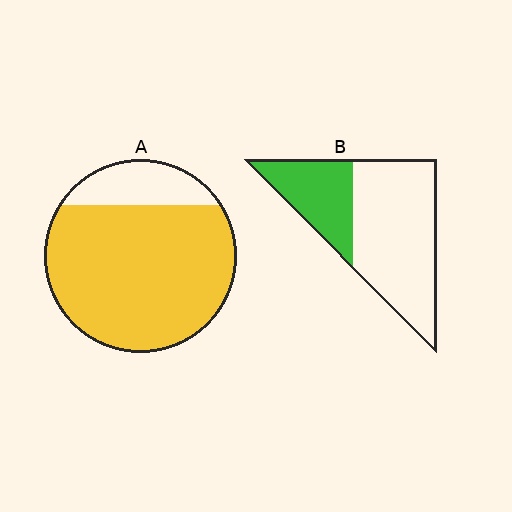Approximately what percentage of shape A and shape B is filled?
A is approximately 80% and B is approximately 30%.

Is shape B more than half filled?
No.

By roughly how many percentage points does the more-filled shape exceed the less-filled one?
By roughly 50 percentage points (A over B).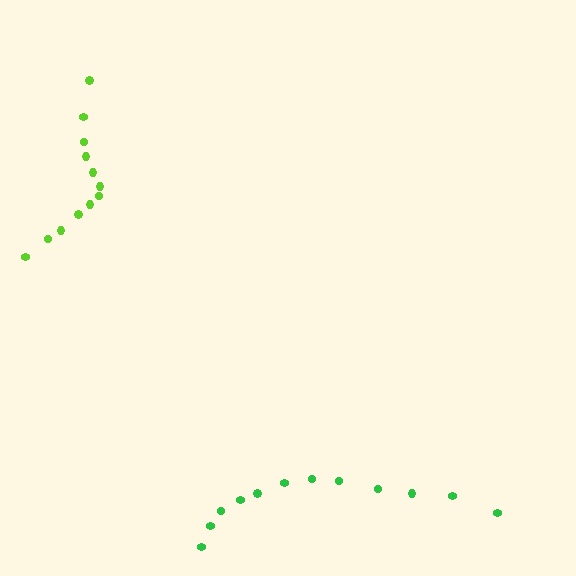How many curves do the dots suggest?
There are 2 distinct paths.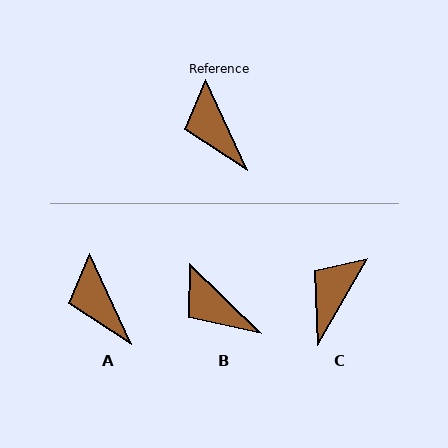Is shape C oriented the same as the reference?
No, it is off by about 55 degrees.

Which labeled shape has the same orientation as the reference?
A.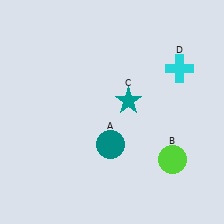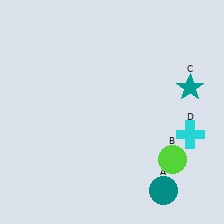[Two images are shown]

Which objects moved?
The objects that moved are: the teal circle (A), the teal star (C), the cyan cross (D).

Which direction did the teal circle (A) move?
The teal circle (A) moved right.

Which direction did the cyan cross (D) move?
The cyan cross (D) moved down.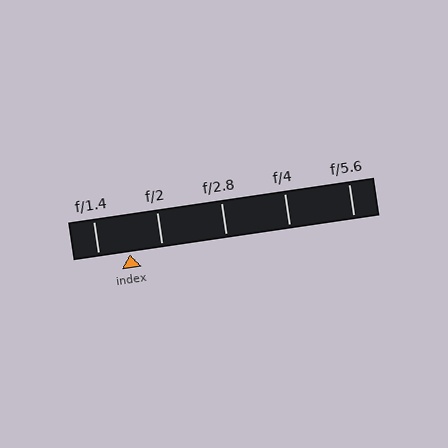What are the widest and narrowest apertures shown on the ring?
The widest aperture shown is f/1.4 and the narrowest is f/5.6.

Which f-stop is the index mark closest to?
The index mark is closest to f/1.4.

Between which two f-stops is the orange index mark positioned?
The index mark is between f/1.4 and f/2.